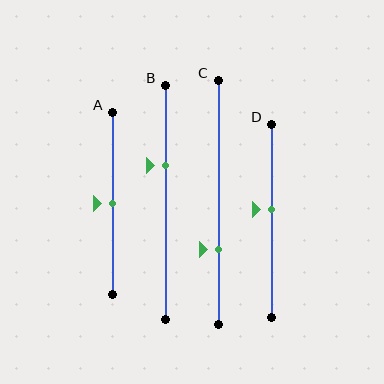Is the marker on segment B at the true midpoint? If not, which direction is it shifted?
No, the marker on segment B is shifted upward by about 16% of the segment length.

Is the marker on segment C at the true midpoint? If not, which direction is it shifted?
No, the marker on segment C is shifted downward by about 19% of the segment length.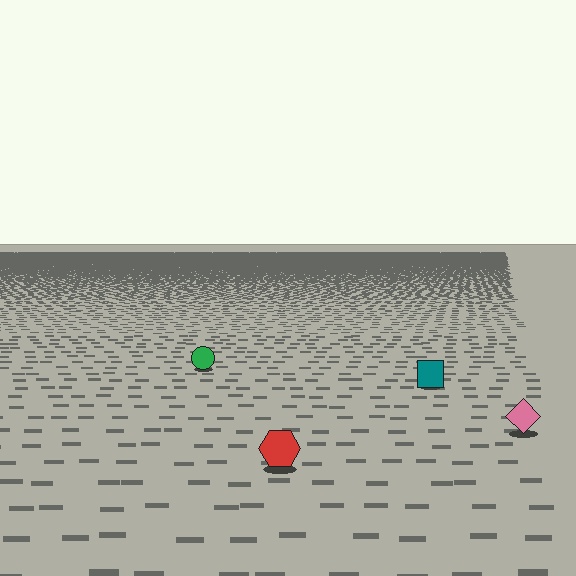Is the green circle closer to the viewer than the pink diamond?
No. The pink diamond is closer — you can tell from the texture gradient: the ground texture is coarser near it.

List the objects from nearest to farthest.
From nearest to farthest: the red hexagon, the pink diamond, the teal square, the green circle.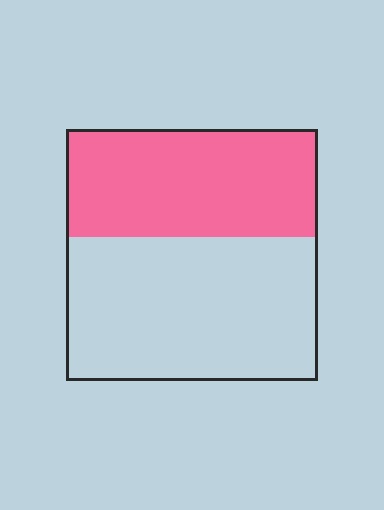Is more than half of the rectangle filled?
No.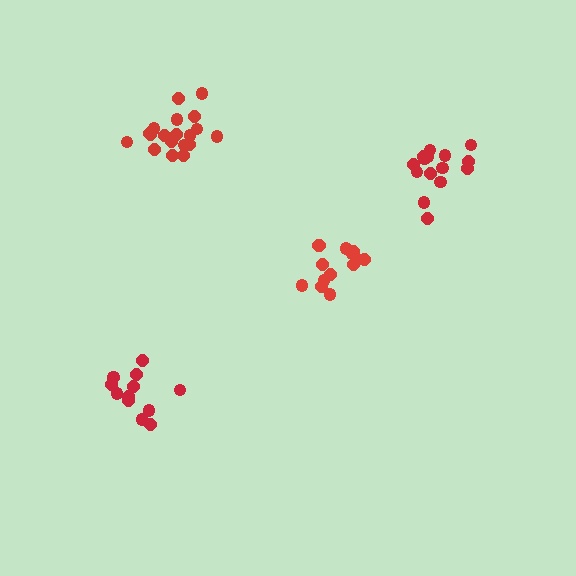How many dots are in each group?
Group 1: 14 dots, Group 2: 14 dots, Group 3: 19 dots, Group 4: 15 dots (62 total).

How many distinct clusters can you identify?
There are 4 distinct clusters.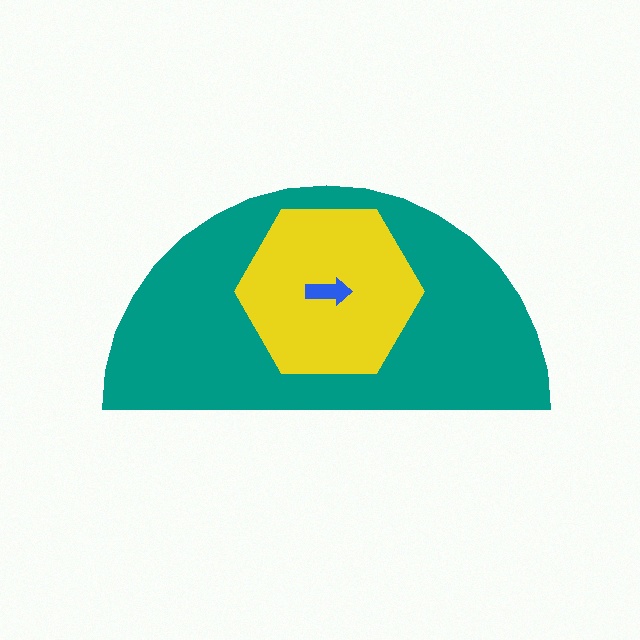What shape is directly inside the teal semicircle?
The yellow hexagon.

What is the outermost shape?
The teal semicircle.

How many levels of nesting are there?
3.